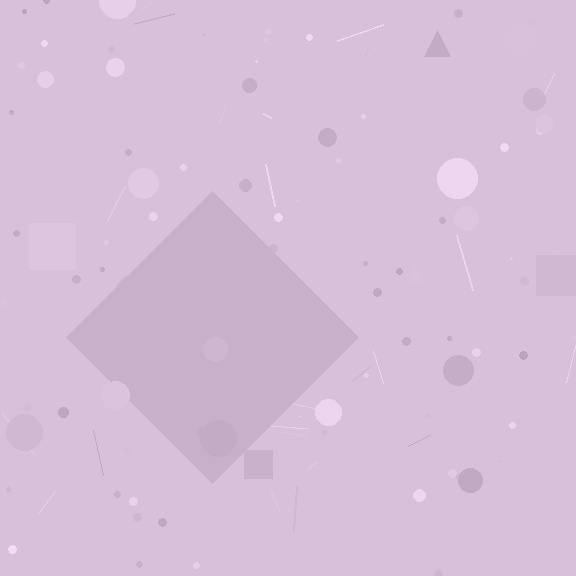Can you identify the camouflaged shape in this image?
The camouflaged shape is a diamond.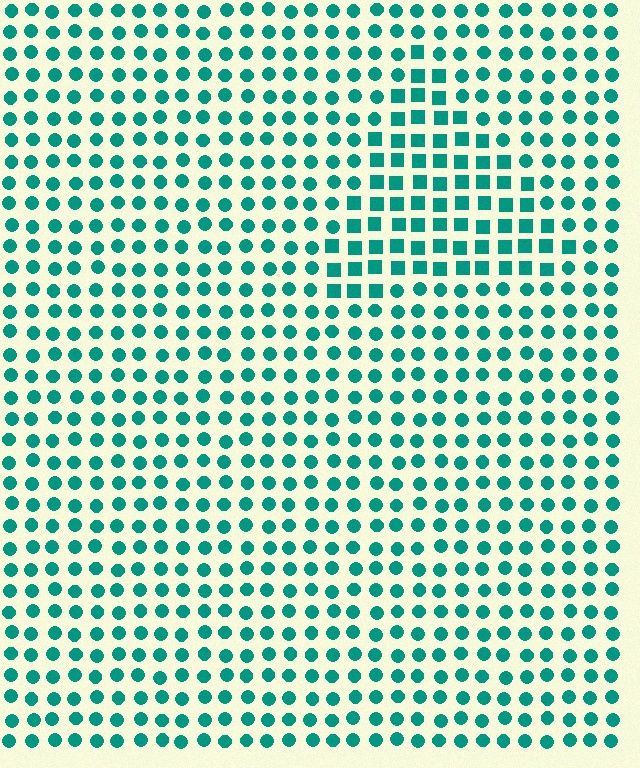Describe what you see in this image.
The image is filled with small teal elements arranged in a uniform grid. A triangle-shaped region contains squares, while the surrounding area contains circles. The boundary is defined purely by the change in element shape.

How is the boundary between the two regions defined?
The boundary is defined by a change in element shape: squares inside vs. circles outside. All elements share the same color and spacing.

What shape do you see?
I see a triangle.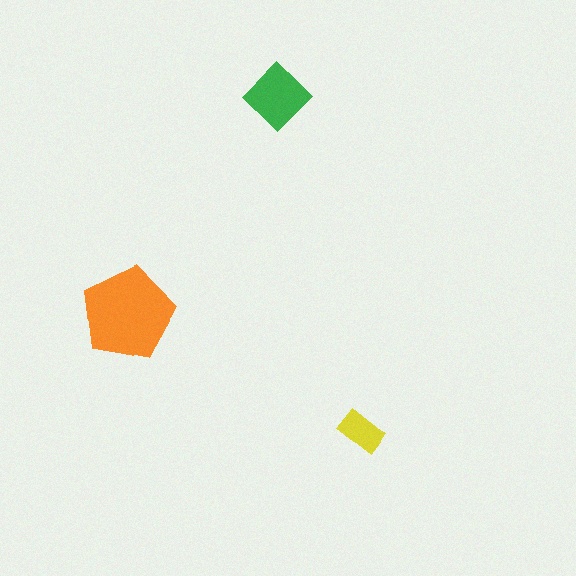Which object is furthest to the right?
The yellow rectangle is rightmost.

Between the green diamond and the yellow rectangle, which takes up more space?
The green diamond.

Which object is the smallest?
The yellow rectangle.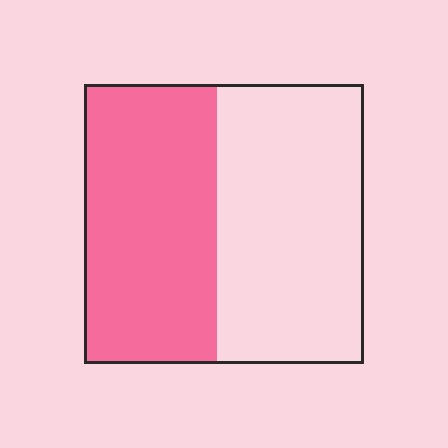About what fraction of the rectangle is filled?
About one half (1/2).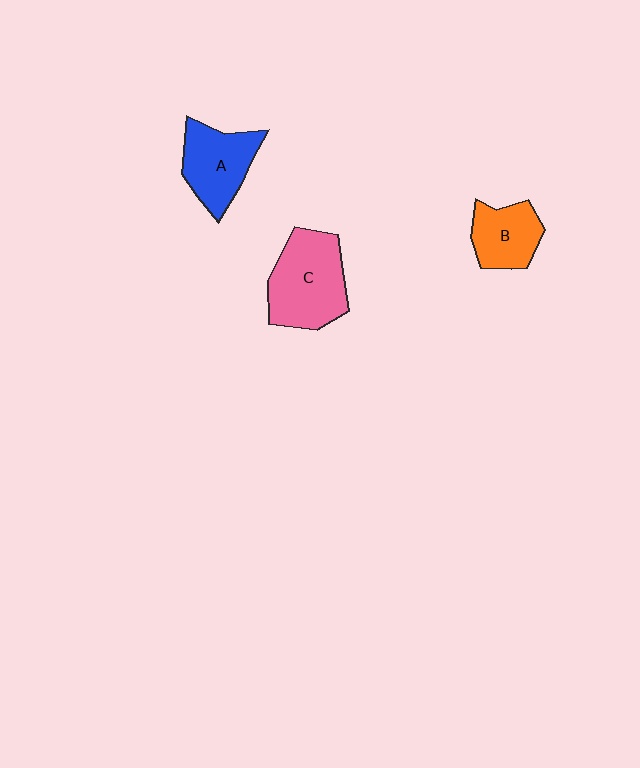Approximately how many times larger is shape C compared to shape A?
Approximately 1.3 times.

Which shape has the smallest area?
Shape B (orange).